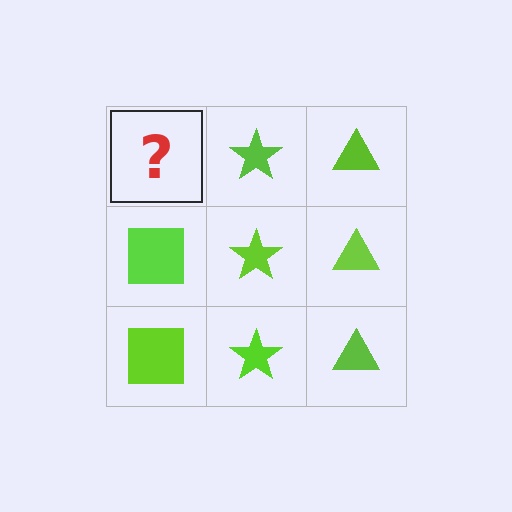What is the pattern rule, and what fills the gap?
The rule is that each column has a consistent shape. The gap should be filled with a lime square.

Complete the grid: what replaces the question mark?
The question mark should be replaced with a lime square.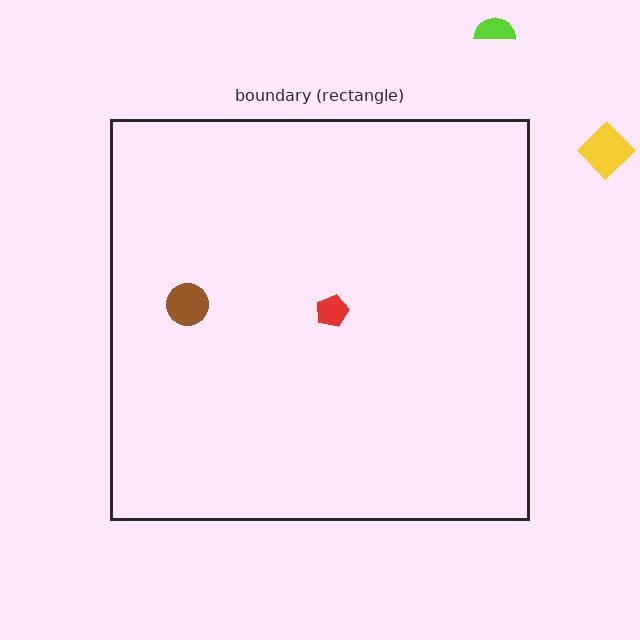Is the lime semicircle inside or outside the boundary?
Outside.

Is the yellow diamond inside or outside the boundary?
Outside.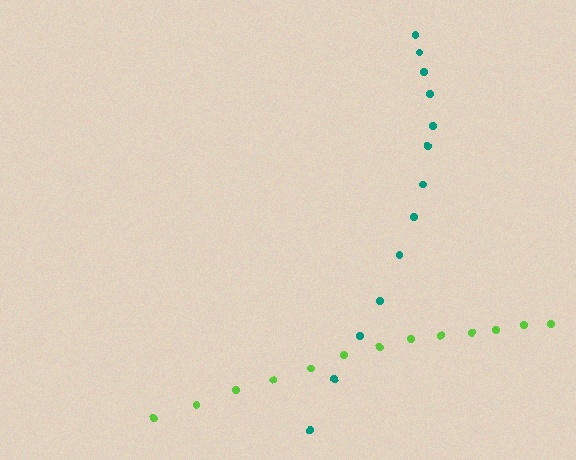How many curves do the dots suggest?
There are 2 distinct paths.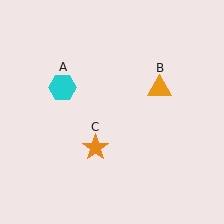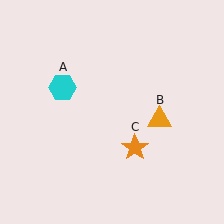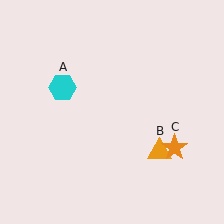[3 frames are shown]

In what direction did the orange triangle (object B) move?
The orange triangle (object B) moved down.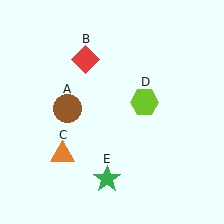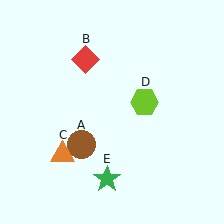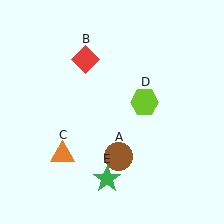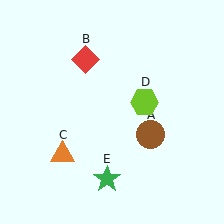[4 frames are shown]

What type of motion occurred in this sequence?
The brown circle (object A) rotated counterclockwise around the center of the scene.